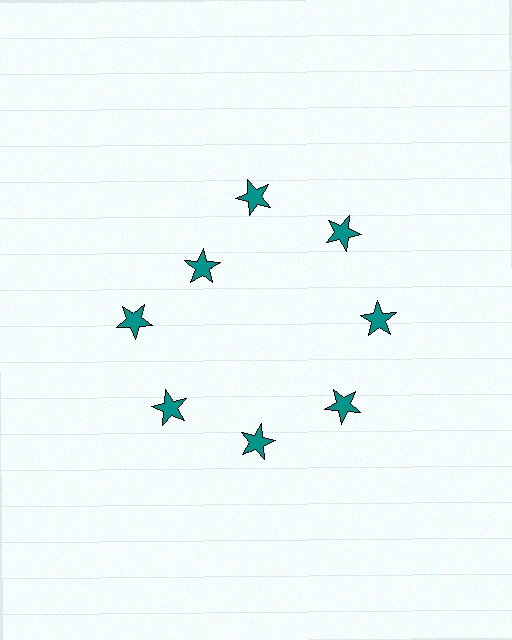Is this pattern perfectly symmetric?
No. The 8 teal stars are arranged in a ring, but one element near the 10 o'clock position is pulled inward toward the center, breaking the 8-fold rotational symmetry.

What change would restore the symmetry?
The symmetry would be restored by moving it outward, back onto the ring so that all 8 stars sit at equal angles and equal distance from the center.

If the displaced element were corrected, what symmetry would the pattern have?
It would have 8-fold rotational symmetry — the pattern would map onto itself every 45 degrees.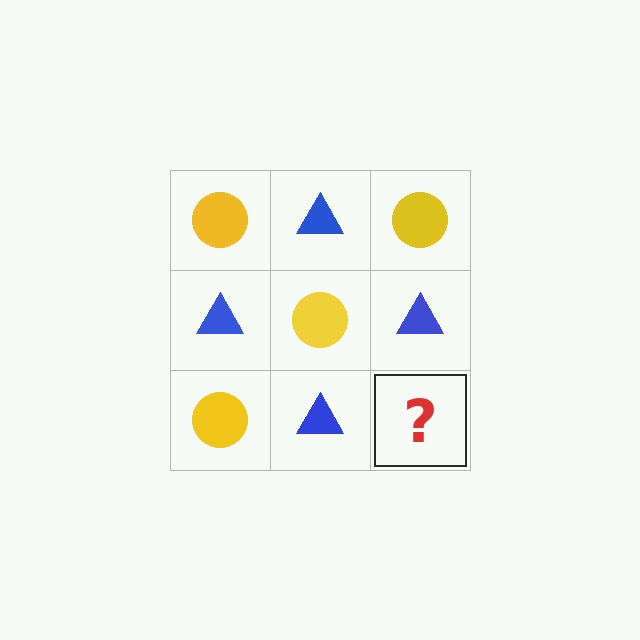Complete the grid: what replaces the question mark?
The question mark should be replaced with a yellow circle.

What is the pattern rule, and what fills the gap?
The rule is that it alternates yellow circle and blue triangle in a checkerboard pattern. The gap should be filled with a yellow circle.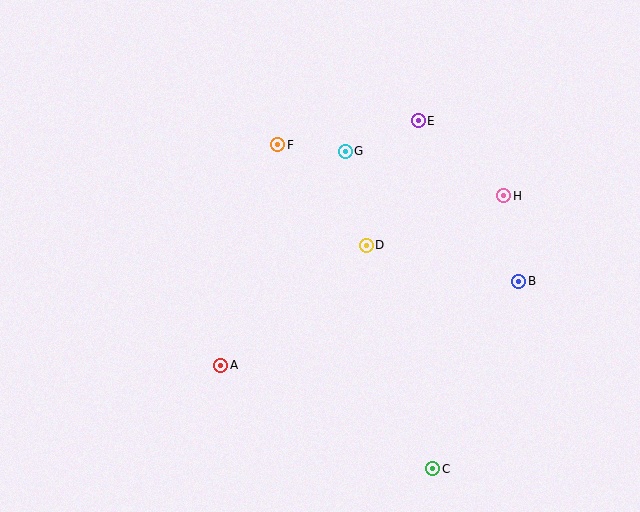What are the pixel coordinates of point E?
Point E is at (418, 121).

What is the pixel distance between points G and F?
The distance between G and F is 68 pixels.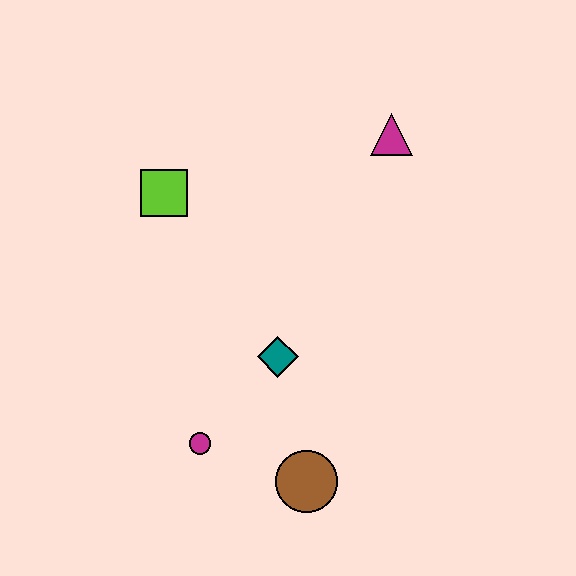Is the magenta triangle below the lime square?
No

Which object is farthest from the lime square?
The brown circle is farthest from the lime square.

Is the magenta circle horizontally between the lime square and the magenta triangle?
Yes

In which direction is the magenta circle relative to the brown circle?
The magenta circle is to the left of the brown circle.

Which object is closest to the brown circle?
The magenta circle is closest to the brown circle.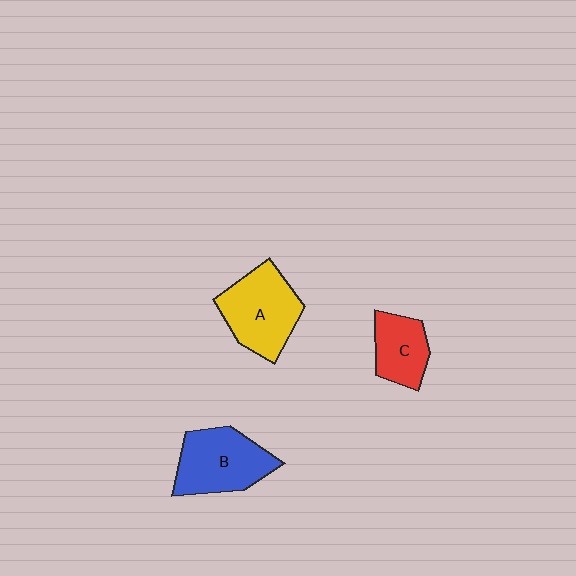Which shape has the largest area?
Shape A (yellow).